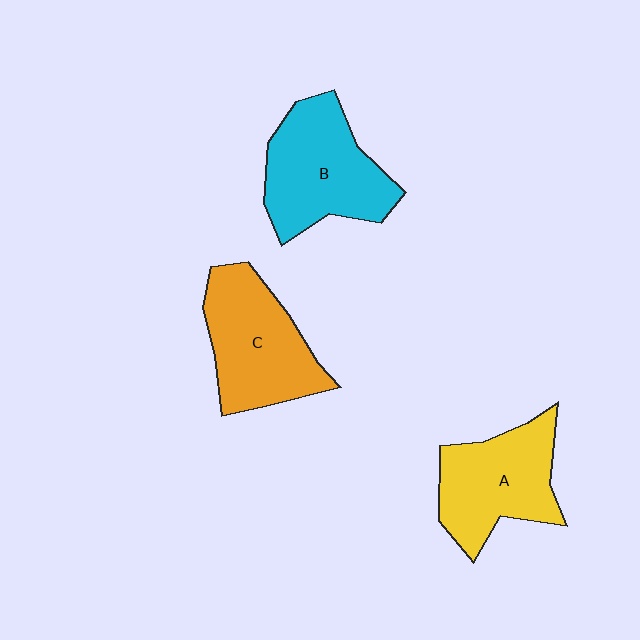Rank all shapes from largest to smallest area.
From largest to smallest: B (cyan), C (orange), A (yellow).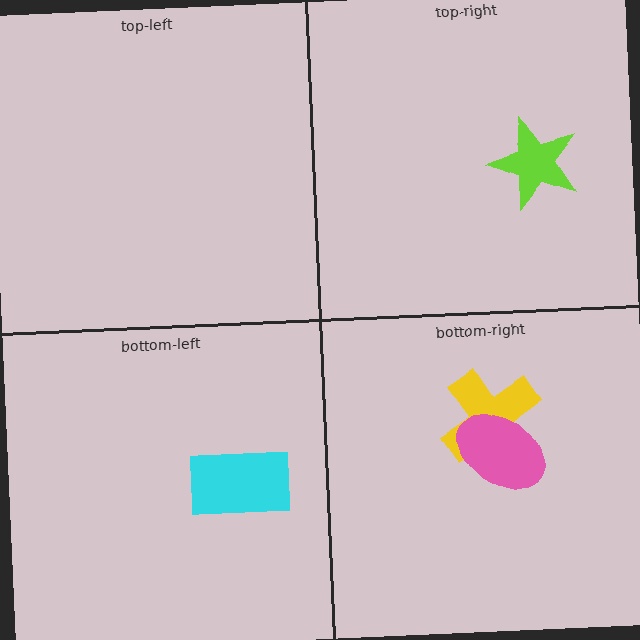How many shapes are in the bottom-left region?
1.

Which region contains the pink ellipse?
The bottom-right region.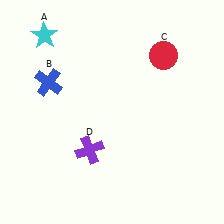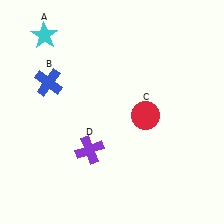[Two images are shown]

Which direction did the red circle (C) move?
The red circle (C) moved down.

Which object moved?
The red circle (C) moved down.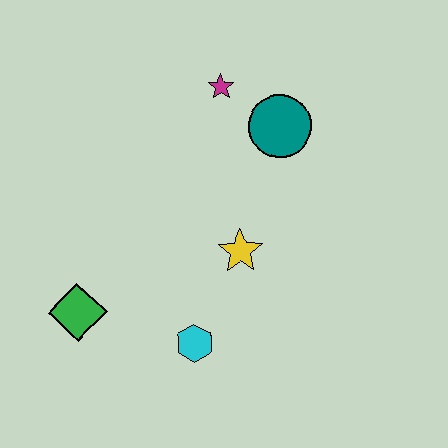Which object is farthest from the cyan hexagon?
The magenta star is farthest from the cyan hexagon.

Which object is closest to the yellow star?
The cyan hexagon is closest to the yellow star.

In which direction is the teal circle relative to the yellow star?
The teal circle is above the yellow star.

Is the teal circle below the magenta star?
Yes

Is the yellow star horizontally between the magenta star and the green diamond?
No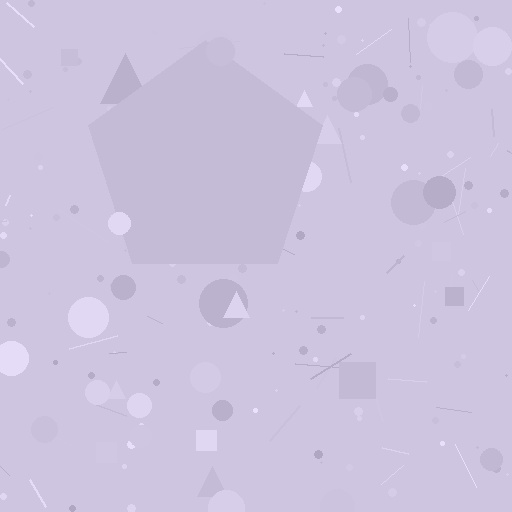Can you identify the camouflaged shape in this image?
The camouflaged shape is a pentagon.